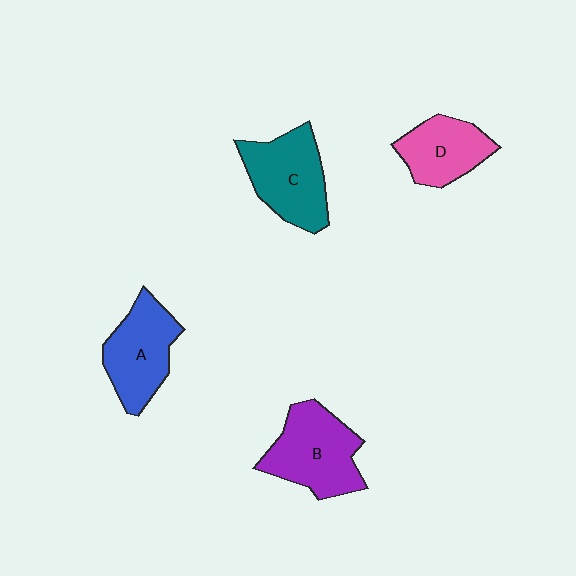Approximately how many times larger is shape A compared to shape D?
Approximately 1.2 times.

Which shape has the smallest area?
Shape D (pink).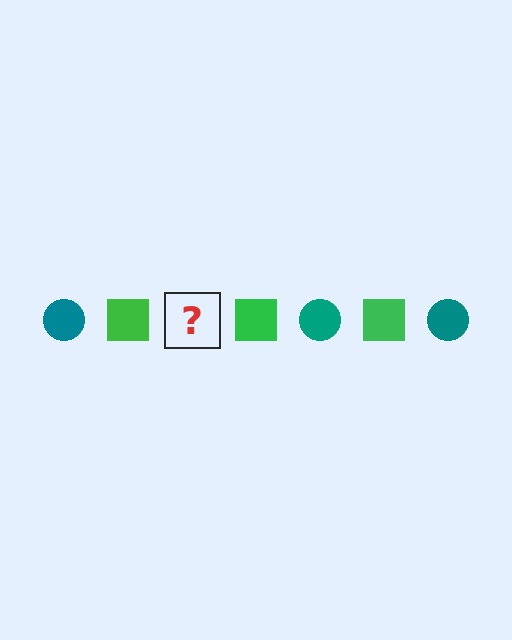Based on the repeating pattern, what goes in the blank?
The blank should be a teal circle.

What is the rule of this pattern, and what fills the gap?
The rule is that the pattern alternates between teal circle and green square. The gap should be filled with a teal circle.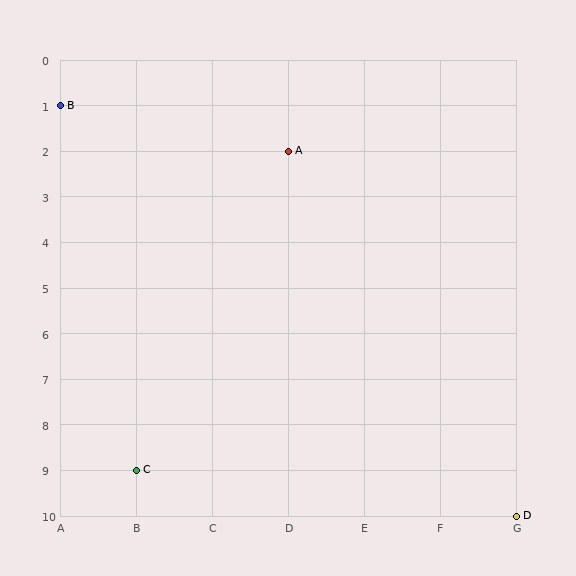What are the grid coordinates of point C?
Point C is at grid coordinates (B, 9).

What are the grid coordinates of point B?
Point B is at grid coordinates (A, 1).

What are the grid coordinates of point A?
Point A is at grid coordinates (D, 2).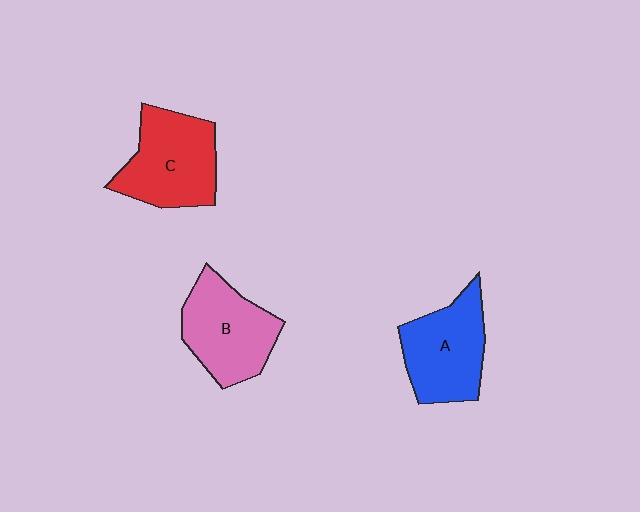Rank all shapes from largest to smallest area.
From largest to smallest: C (red), B (pink), A (blue).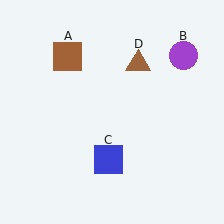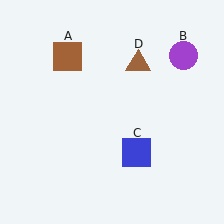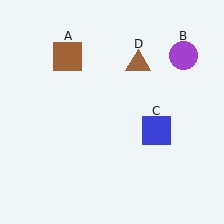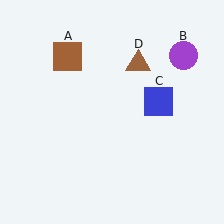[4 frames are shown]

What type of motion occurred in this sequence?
The blue square (object C) rotated counterclockwise around the center of the scene.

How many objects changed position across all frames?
1 object changed position: blue square (object C).